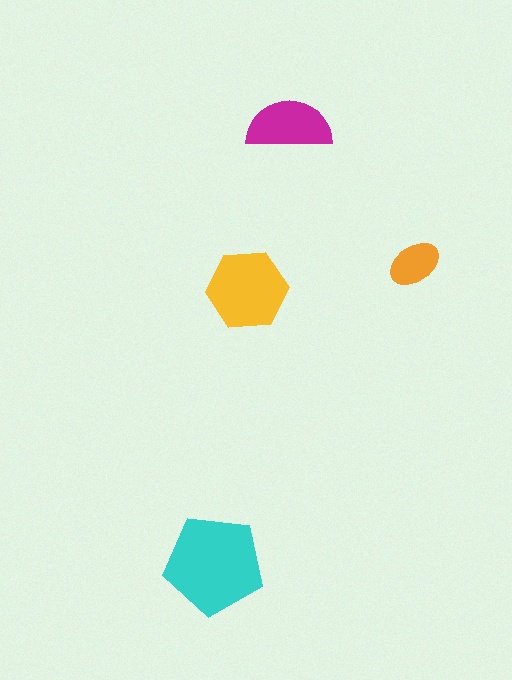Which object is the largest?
The cyan pentagon.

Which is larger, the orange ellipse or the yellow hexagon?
The yellow hexagon.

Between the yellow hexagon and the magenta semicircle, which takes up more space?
The yellow hexagon.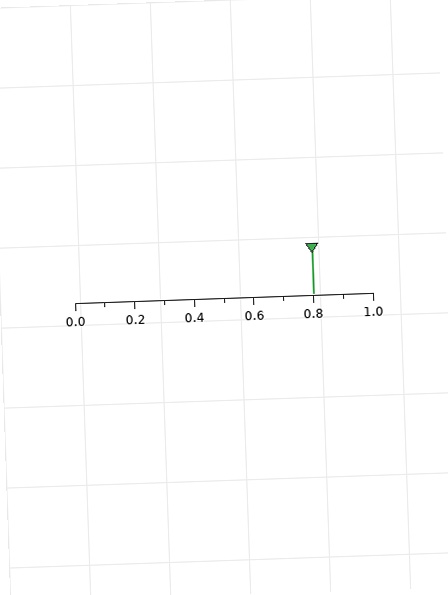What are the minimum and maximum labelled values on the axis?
The axis runs from 0.0 to 1.0.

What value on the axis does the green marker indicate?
The marker indicates approximately 0.8.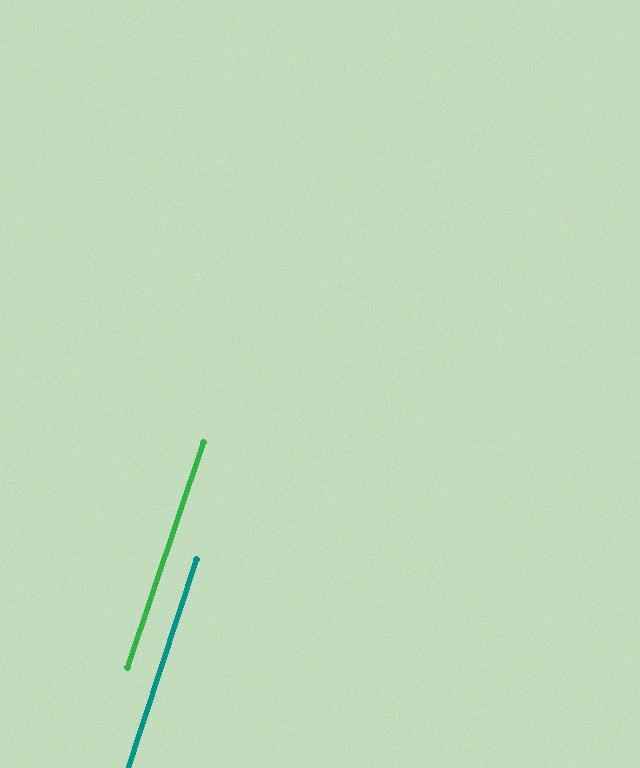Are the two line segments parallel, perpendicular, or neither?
Parallel — their directions differ by only 0.4°.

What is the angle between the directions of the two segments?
Approximately 0 degrees.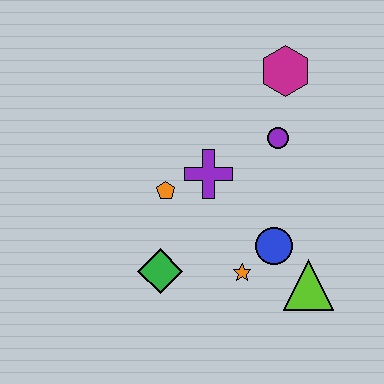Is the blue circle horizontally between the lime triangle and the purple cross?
Yes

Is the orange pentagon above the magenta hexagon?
No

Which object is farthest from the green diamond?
The magenta hexagon is farthest from the green diamond.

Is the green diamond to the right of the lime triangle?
No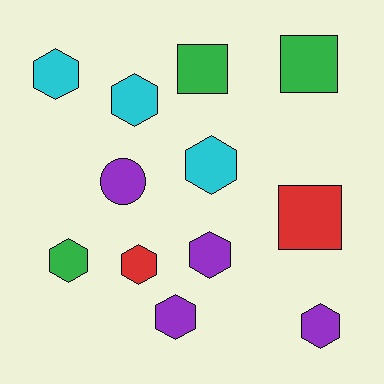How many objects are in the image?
There are 12 objects.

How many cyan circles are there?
There are no cyan circles.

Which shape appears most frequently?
Hexagon, with 8 objects.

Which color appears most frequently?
Purple, with 4 objects.